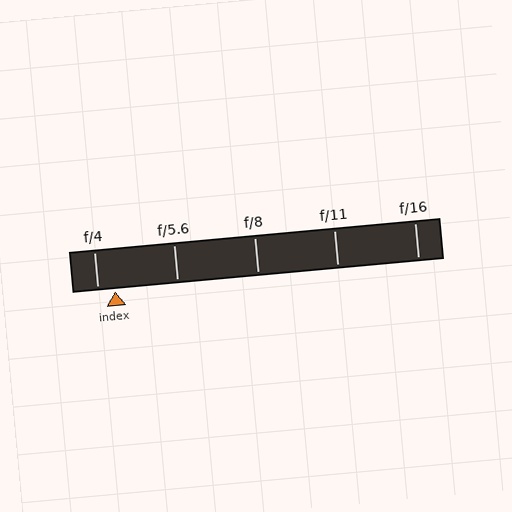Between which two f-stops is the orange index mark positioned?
The index mark is between f/4 and f/5.6.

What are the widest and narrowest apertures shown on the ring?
The widest aperture shown is f/4 and the narrowest is f/16.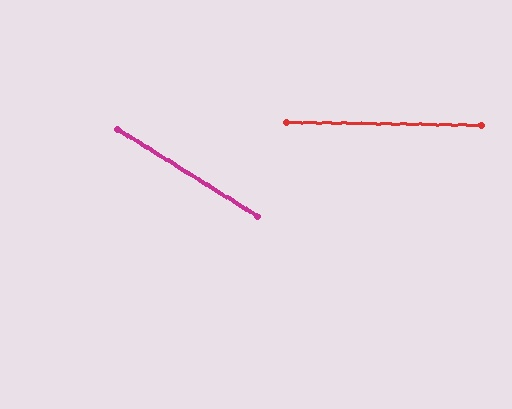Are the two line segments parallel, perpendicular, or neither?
Neither parallel nor perpendicular — they differ by about 31°.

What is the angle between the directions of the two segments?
Approximately 31 degrees.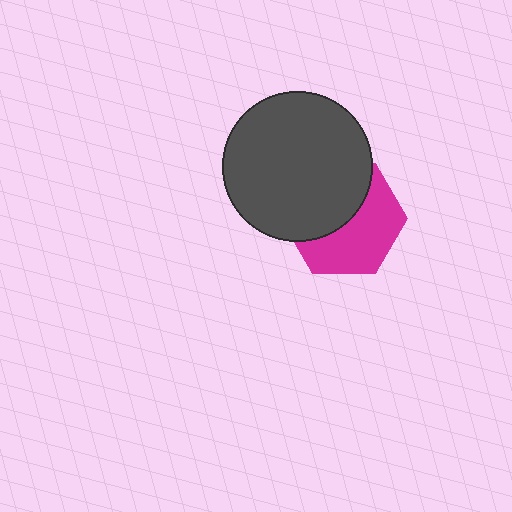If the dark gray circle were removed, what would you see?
You would see the complete magenta hexagon.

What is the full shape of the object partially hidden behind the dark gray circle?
The partially hidden object is a magenta hexagon.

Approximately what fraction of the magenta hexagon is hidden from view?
Roughly 48% of the magenta hexagon is hidden behind the dark gray circle.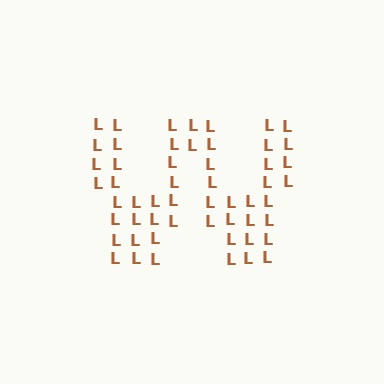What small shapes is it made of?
It is made of small letter L's.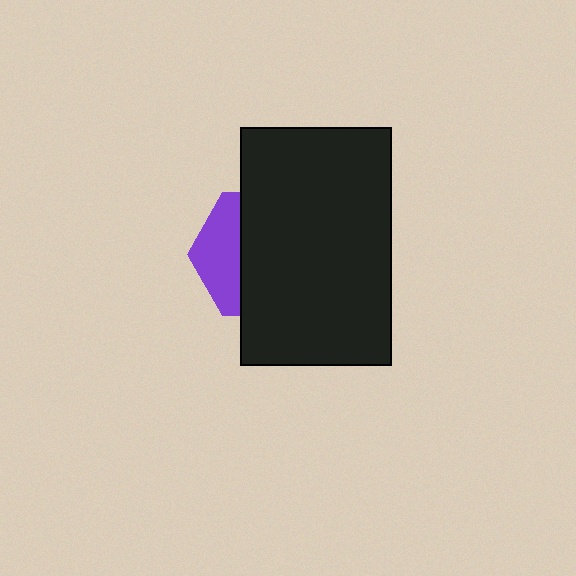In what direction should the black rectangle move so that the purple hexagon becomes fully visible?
The black rectangle should move right. That is the shortest direction to clear the overlap and leave the purple hexagon fully visible.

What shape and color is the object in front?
The object in front is a black rectangle.